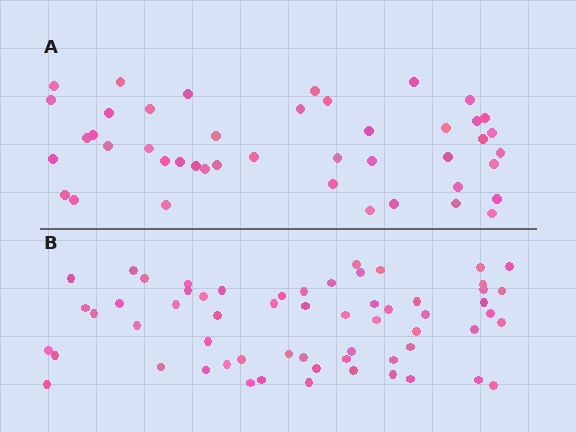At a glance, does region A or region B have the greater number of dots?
Region B (the bottom region) has more dots.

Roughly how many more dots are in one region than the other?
Region B has approximately 15 more dots than region A.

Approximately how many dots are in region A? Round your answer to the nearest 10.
About 40 dots. (The exact count is 44, which rounds to 40.)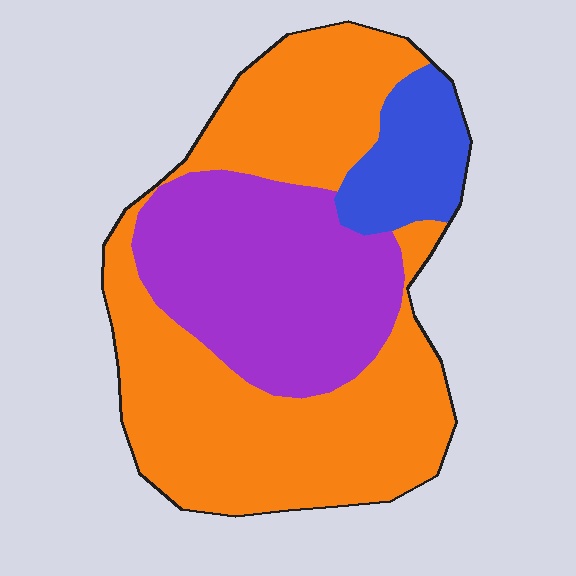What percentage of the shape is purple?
Purple takes up about one third (1/3) of the shape.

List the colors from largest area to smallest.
From largest to smallest: orange, purple, blue.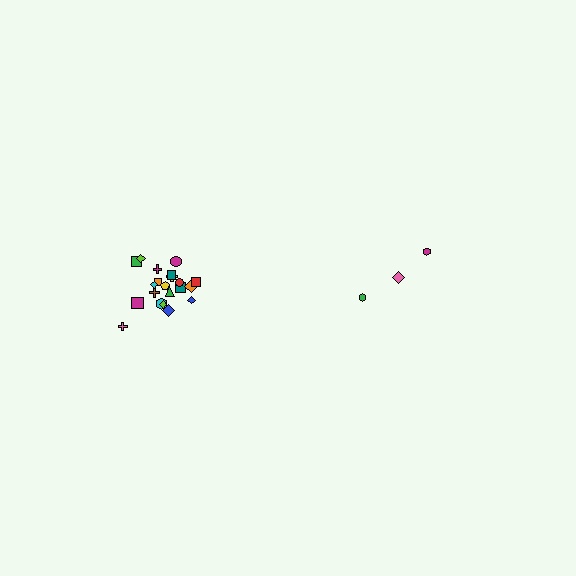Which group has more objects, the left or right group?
The left group.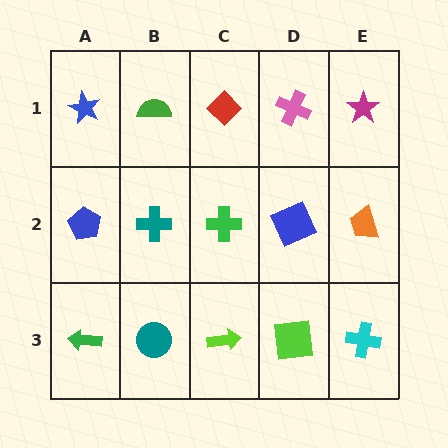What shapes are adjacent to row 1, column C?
A green cross (row 2, column C), a green semicircle (row 1, column B), a pink cross (row 1, column D).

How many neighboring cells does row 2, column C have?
4.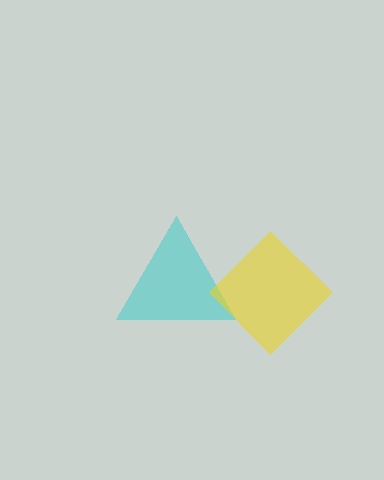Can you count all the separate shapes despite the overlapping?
Yes, there are 2 separate shapes.